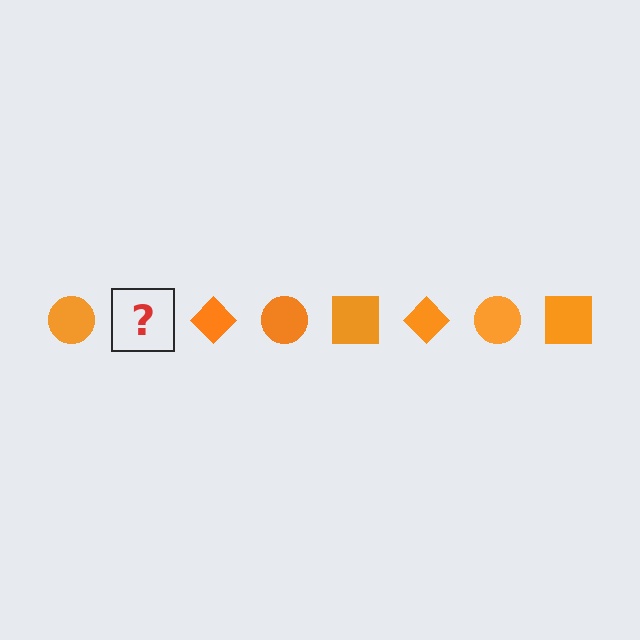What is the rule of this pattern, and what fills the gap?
The rule is that the pattern cycles through circle, square, diamond shapes in orange. The gap should be filled with an orange square.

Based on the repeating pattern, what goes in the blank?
The blank should be an orange square.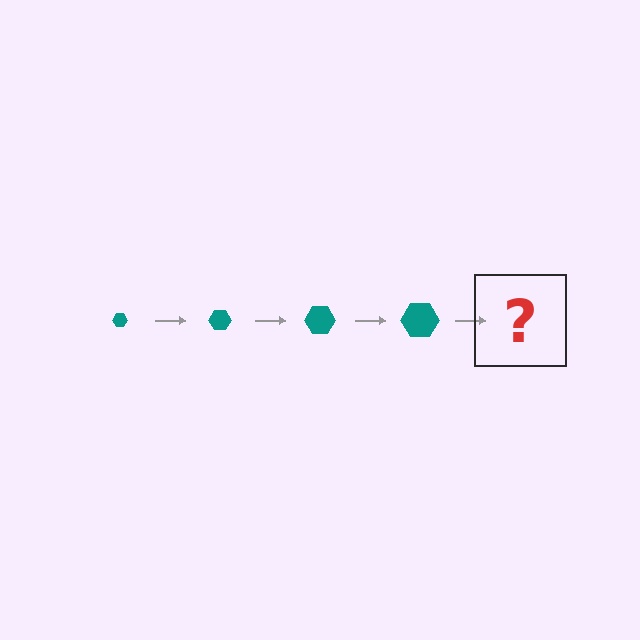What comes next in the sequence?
The next element should be a teal hexagon, larger than the previous one.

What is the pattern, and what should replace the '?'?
The pattern is that the hexagon gets progressively larger each step. The '?' should be a teal hexagon, larger than the previous one.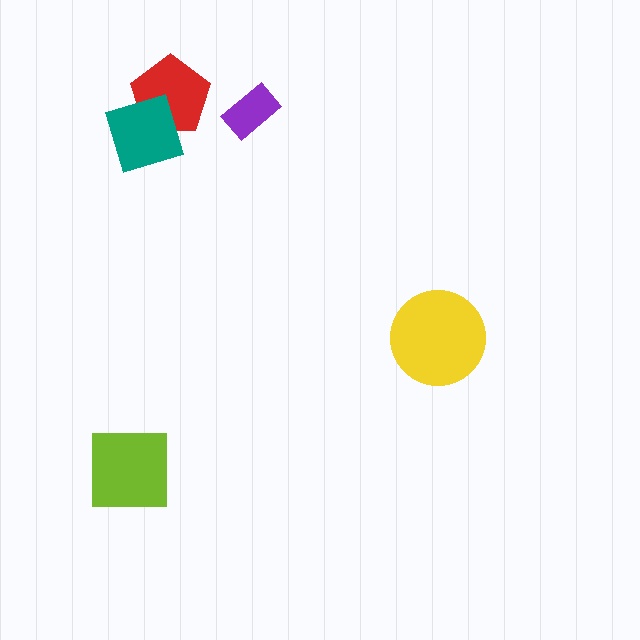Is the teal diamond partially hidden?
No, no other shape covers it.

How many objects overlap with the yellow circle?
0 objects overlap with the yellow circle.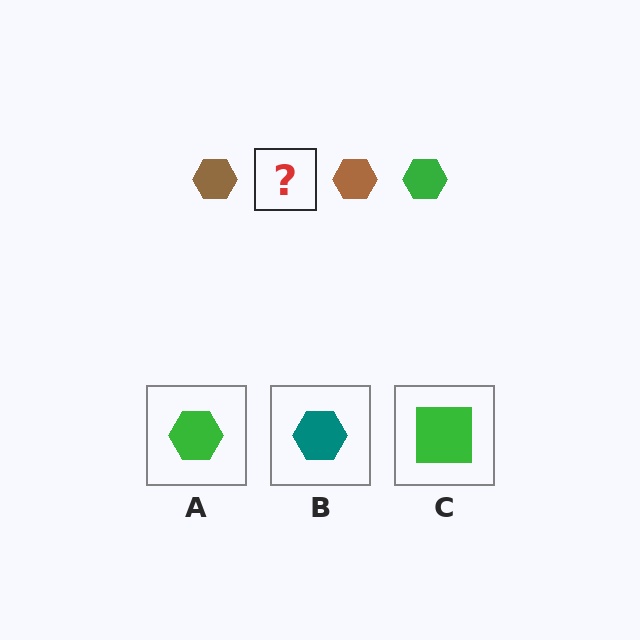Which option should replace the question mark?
Option A.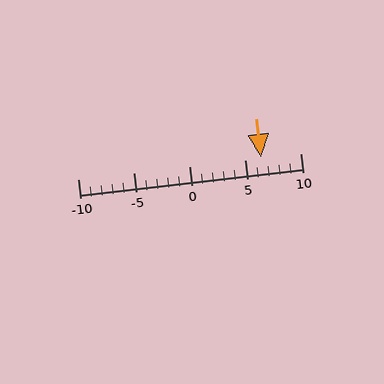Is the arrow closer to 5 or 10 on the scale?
The arrow is closer to 5.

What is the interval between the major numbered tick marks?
The major tick marks are spaced 5 units apart.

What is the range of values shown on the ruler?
The ruler shows values from -10 to 10.